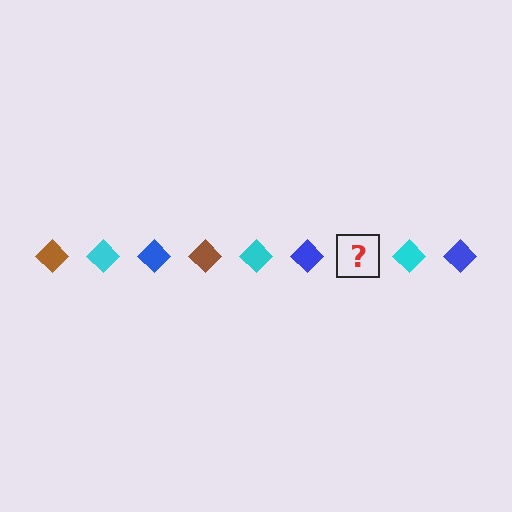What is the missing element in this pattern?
The missing element is a brown diamond.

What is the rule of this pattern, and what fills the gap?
The rule is that the pattern cycles through brown, cyan, blue diamonds. The gap should be filled with a brown diamond.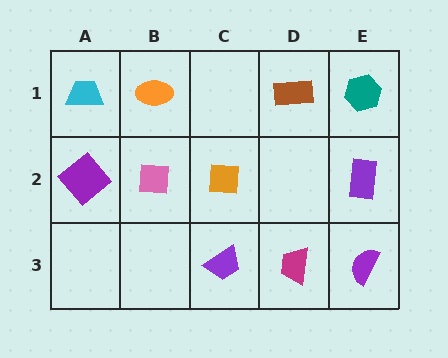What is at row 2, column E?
A purple rectangle.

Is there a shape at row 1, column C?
No, that cell is empty.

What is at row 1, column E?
A teal hexagon.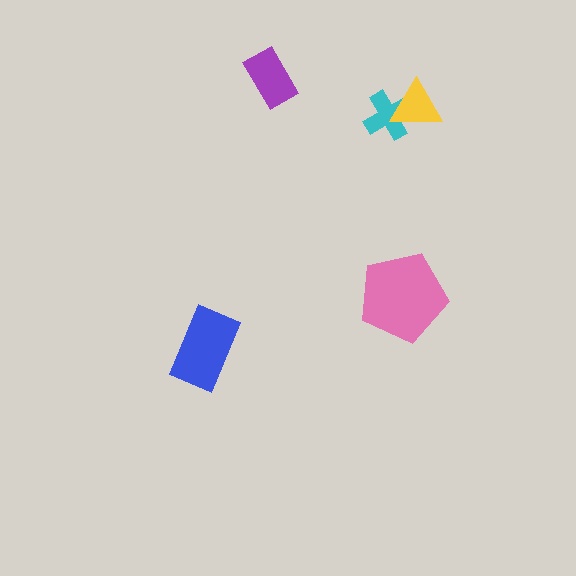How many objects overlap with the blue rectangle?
0 objects overlap with the blue rectangle.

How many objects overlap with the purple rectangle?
0 objects overlap with the purple rectangle.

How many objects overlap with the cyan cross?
1 object overlaps with the cyan cross.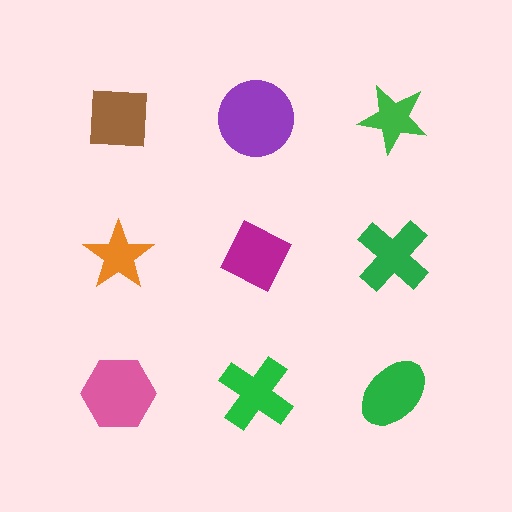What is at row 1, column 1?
A brown square.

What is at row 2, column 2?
A magenta diamond.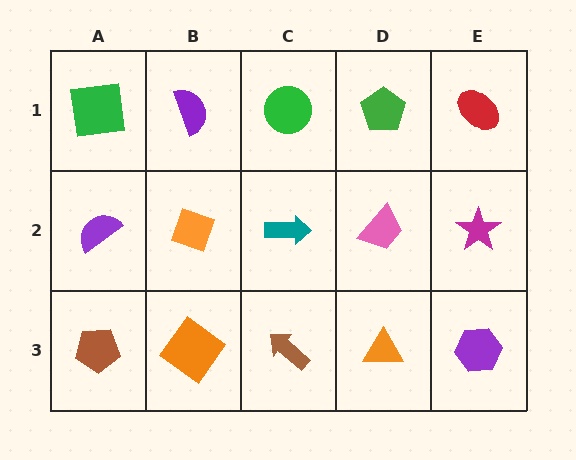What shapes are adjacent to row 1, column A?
A purple semicircle (row 2, column A), a purple semicircle (row 1, column B).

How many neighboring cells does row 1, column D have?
3.